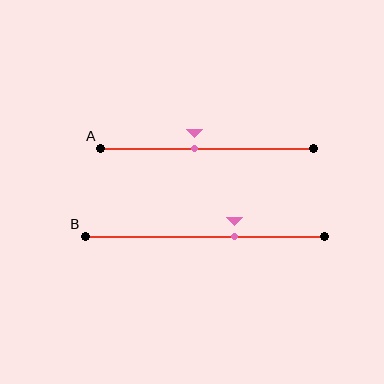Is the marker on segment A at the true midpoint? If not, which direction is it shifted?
No, the marker on segment A is shifted to the left by about 6% of the segment length.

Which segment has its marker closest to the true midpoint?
Segment A has its marker closest to the true midpoint.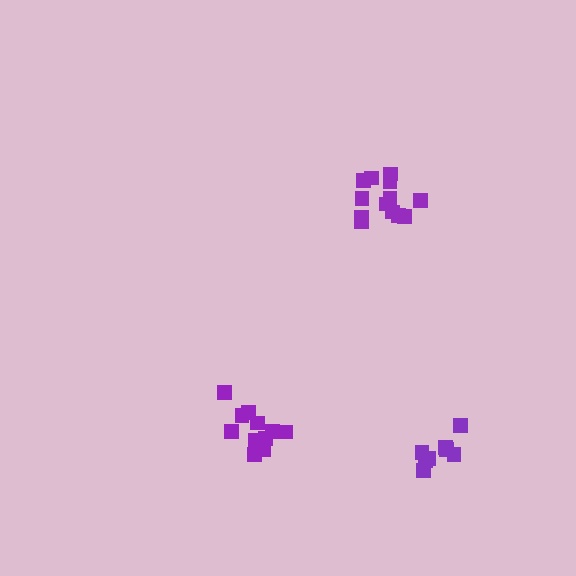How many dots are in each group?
Group 1: 13 dots, Group 2: 12 dots, Group 3: 8 dots (33 total).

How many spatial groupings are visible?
There are 3 spatial groupings.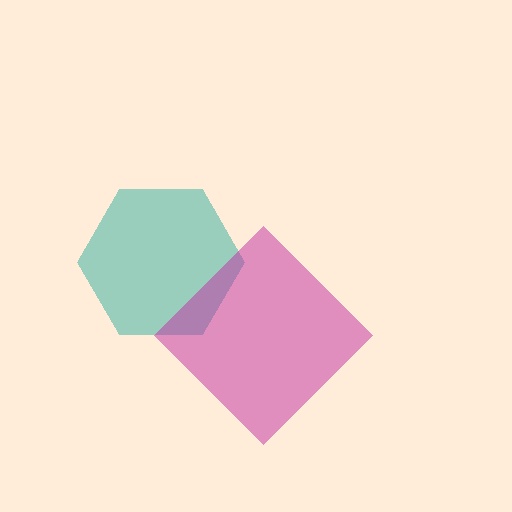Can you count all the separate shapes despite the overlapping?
Yes, there are 2 separate shapes.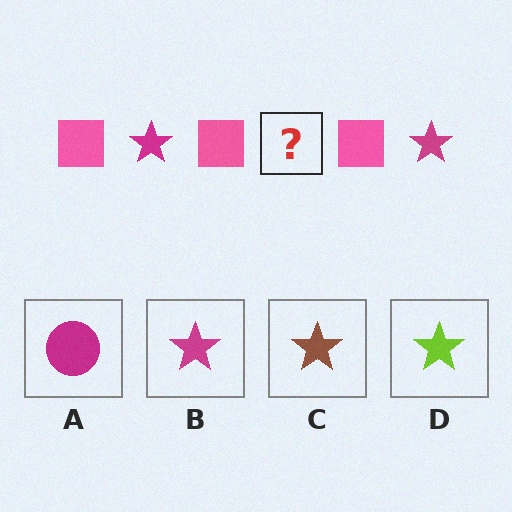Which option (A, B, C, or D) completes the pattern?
B.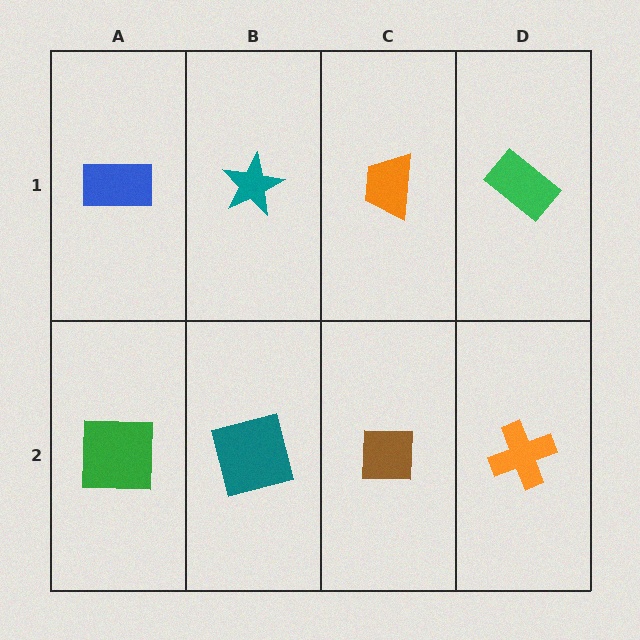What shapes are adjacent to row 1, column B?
A teal square (row 2, column B), a blue rectangle (row 1, column A), an orange trapezoid (row 1, column C).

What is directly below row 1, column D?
An orange cross.